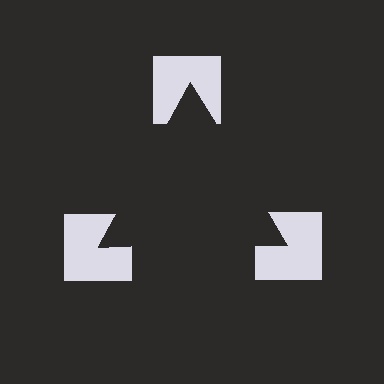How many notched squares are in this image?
There are 3 — one at each vertex of the illusory triangle.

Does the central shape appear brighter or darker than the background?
It typically appears slightly darker than the background, even though no actual brightness change is drawn.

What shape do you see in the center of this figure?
An illusory triangle — its edges are inferred from the aligned wedge cuts in the notched squares, not physically drawn.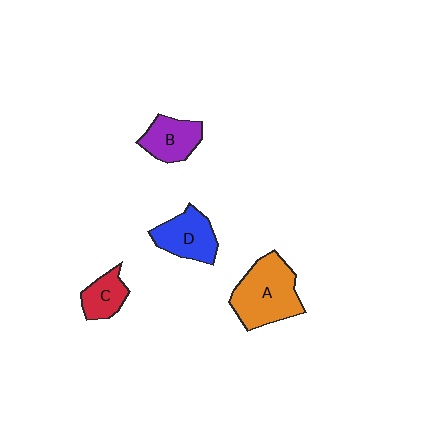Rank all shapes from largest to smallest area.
From largest to smallest: A (orange), D (blue), B (purple), C (red).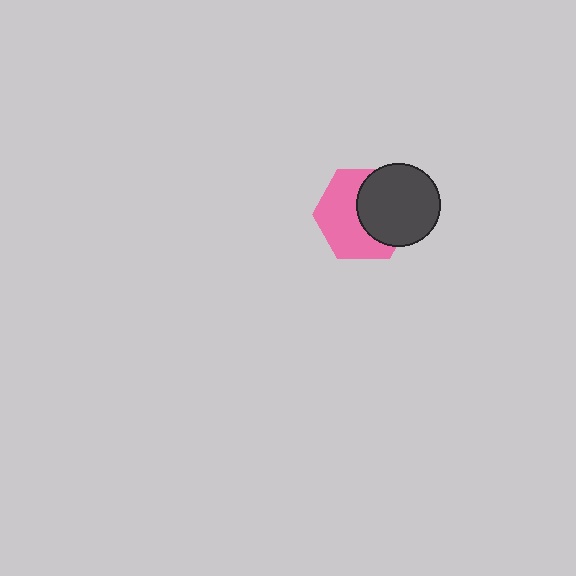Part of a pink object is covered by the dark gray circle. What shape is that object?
It is a hexagon.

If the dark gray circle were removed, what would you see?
You would see the complete pink hexagon.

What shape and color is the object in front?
The object in front is a dark gray circle.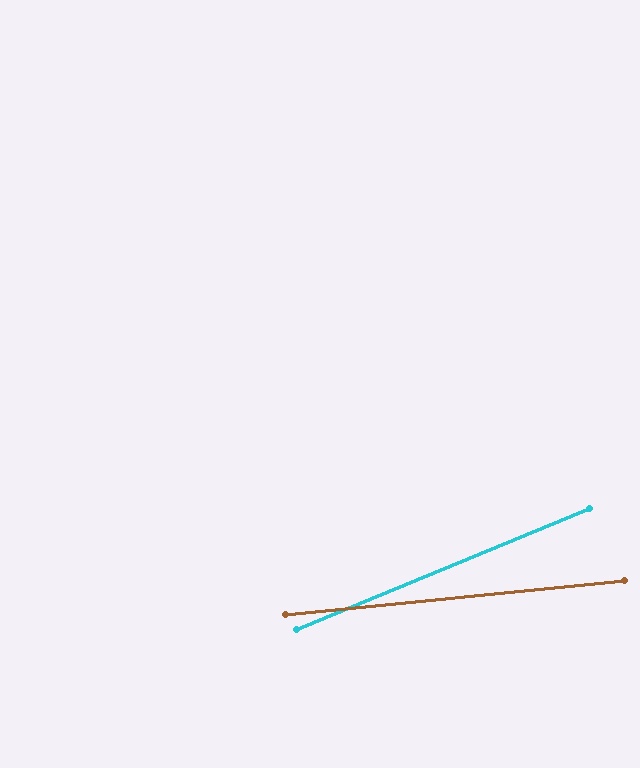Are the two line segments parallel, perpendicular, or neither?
Neither parallel nor perpendicular — they differ by about 17°.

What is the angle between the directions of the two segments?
Approximately 17 degrees.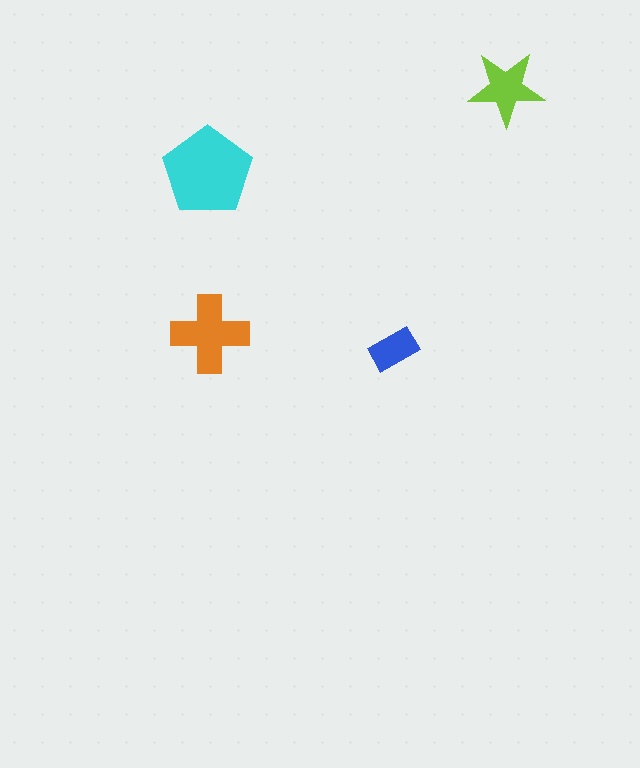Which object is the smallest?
The blue rectangle.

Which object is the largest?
The cyan pentagon.